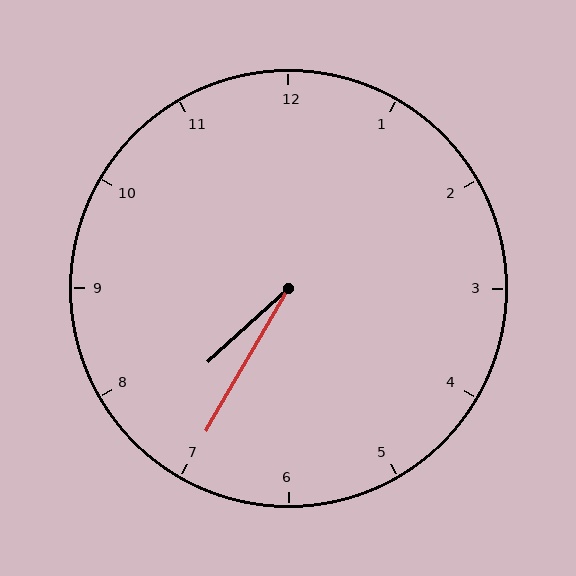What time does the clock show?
7:35.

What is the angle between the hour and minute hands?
Approximately 18 degrees.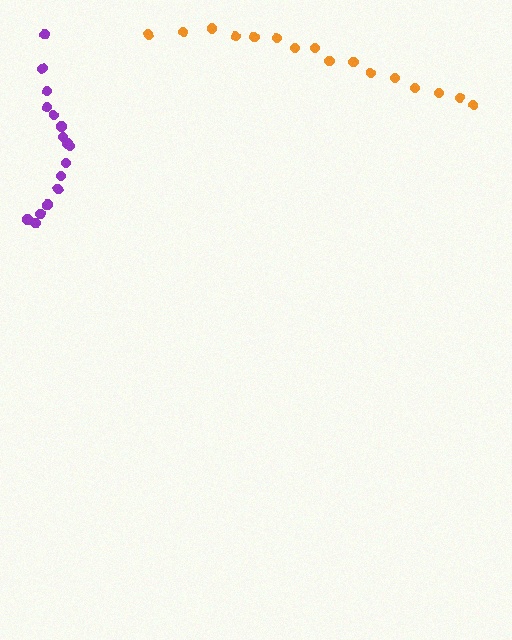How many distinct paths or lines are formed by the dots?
There are 2 distinct paths.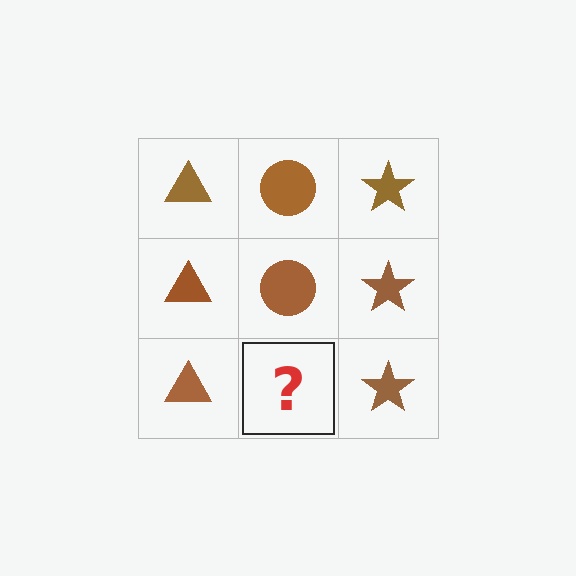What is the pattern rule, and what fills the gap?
The rule is that each column has a consistent shape. The gap should be filled with a brown circle.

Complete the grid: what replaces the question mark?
The question mark should be replaced with a brown circle.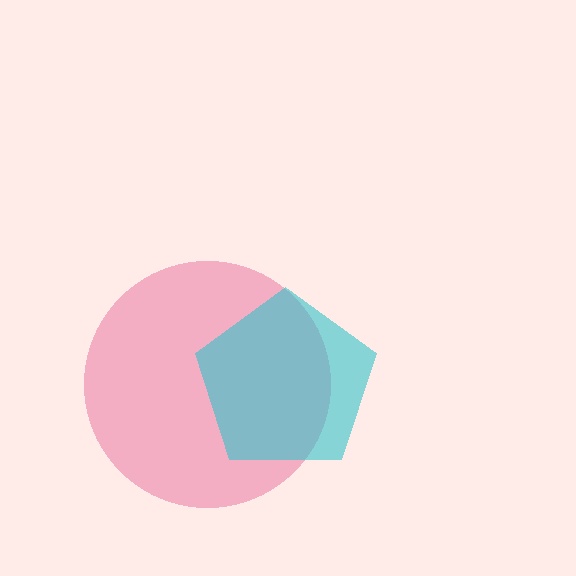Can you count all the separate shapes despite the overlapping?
Yes, there are 2 separate shapes.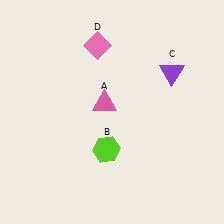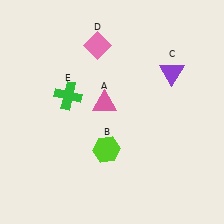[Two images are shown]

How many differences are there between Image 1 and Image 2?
There is 1 difference between the two images.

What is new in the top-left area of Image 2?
A green cross (E) was added in the top-left area of Image 2.